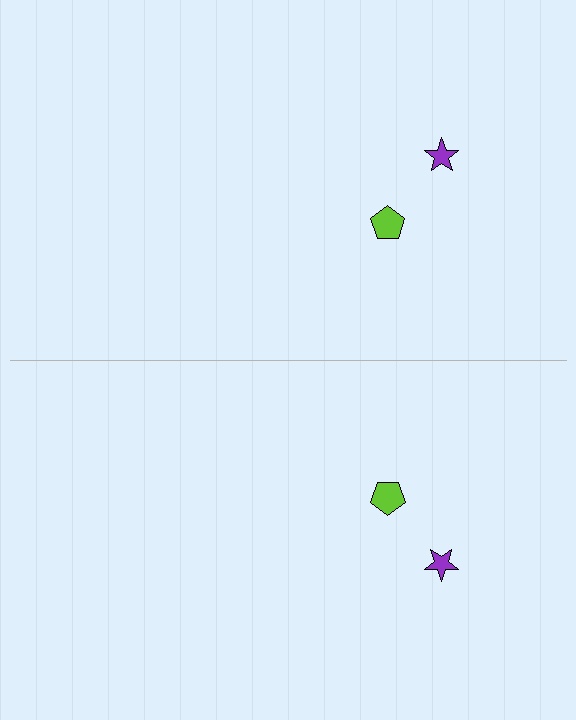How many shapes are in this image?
There are 4 shapes in this image.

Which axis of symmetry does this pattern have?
The pattern has a horizontal axis of symmetry running through the center of the image.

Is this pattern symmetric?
Yes, this pattern has bilateral (reflection) symmetry.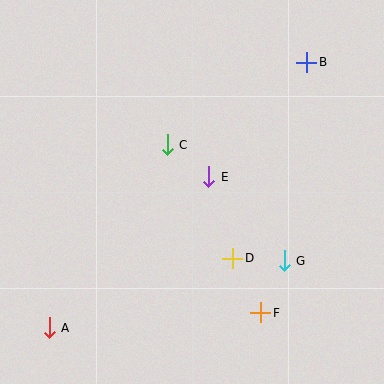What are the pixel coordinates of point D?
Point D is at (233, 258).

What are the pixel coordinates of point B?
Point B is at (307, 62).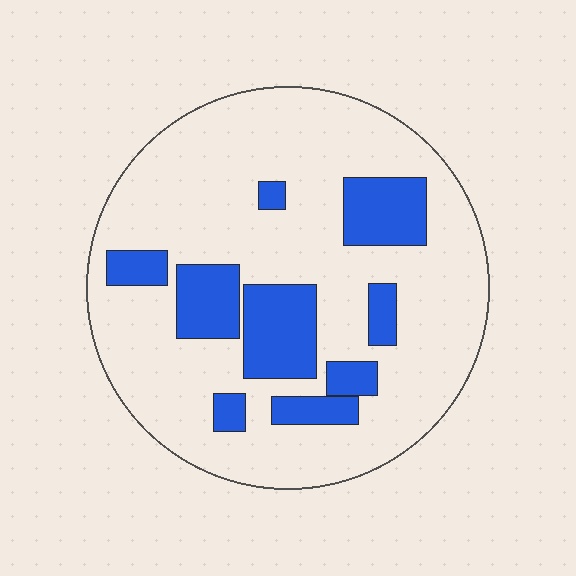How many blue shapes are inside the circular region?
9.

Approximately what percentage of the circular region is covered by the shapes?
Approximately 20%.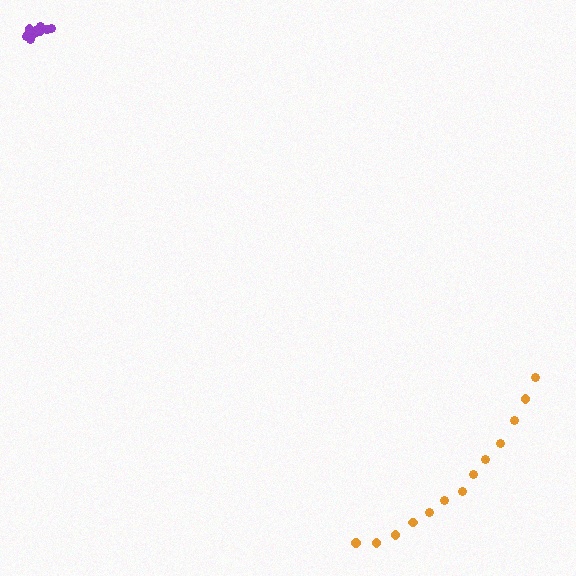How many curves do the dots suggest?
There are 2 distinct paths.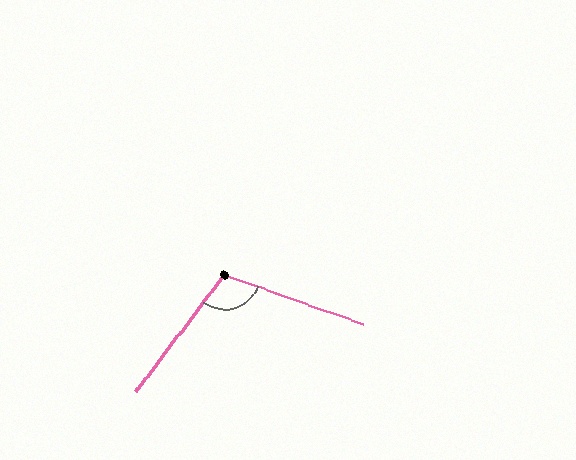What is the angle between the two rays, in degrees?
Approximately 108 degrees.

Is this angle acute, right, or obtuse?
It is obtuse.